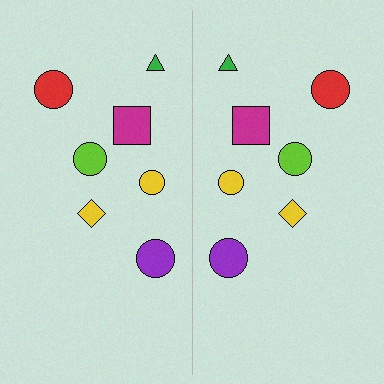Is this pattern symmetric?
Yes, this pattern has bilateral (reflection) symmetry.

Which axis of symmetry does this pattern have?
The pattern has a vertical axis of symmetry running through the center of the image.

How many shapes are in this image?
There are 14 shapes in this image.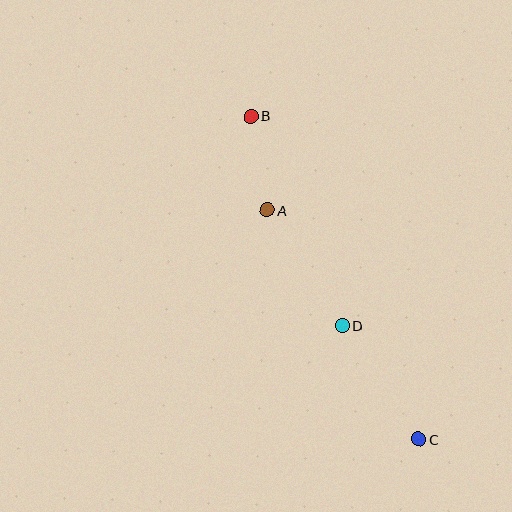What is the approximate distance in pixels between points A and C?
The distance between A and C is approximately 274 pixels.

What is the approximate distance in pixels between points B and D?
The distance between B and D is approximately 228 pixels.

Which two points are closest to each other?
Points A and B are closest to each other.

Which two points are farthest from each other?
Points B and C are farthest from each other.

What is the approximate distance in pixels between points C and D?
The distance between C and D is approximately 137 pixels.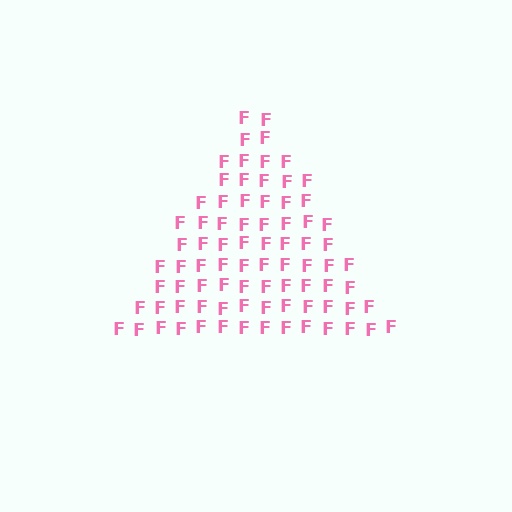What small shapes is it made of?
It is made of small letter F's.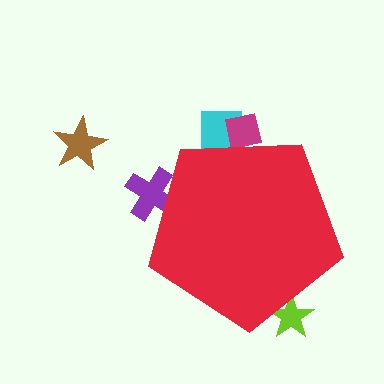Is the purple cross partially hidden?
Yes, the purple cross is partially hidden behind the red pentagon.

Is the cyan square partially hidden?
Yes, the cyan square is partially hidden behind the red pentagon.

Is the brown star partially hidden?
No, the brown star is fully visible.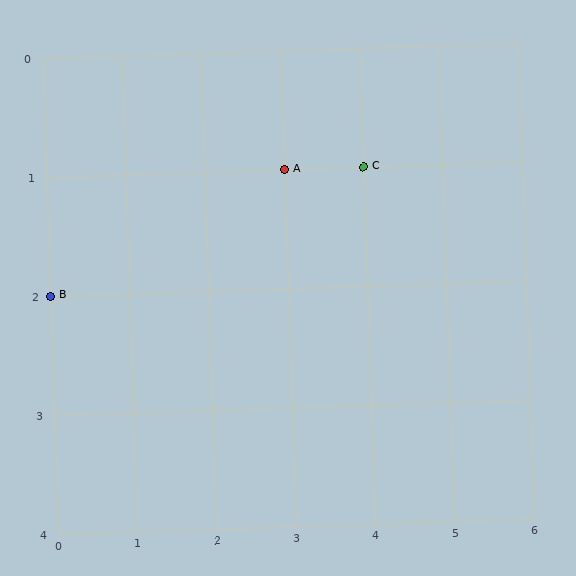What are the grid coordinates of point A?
Point A is at grid coordinates (3, 1).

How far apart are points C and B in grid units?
Points C and B are 4 columns and 1 row apart (about 4.1 grid units diagonally).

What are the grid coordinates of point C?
Point C is at grid coordinates (4, 1).